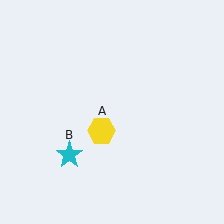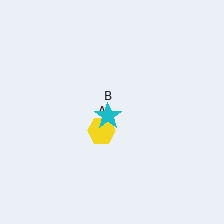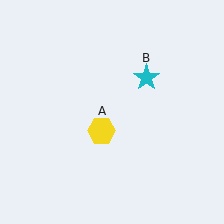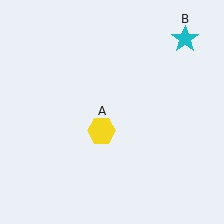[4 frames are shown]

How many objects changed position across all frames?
1 object changed position: cyan star (object B).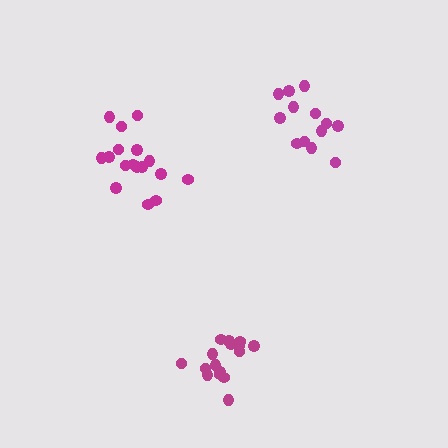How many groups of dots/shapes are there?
There are 3 groups.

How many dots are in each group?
Group 1: 13 dots, Group 2: 17 dots, Group 3: 16 dots (46 total).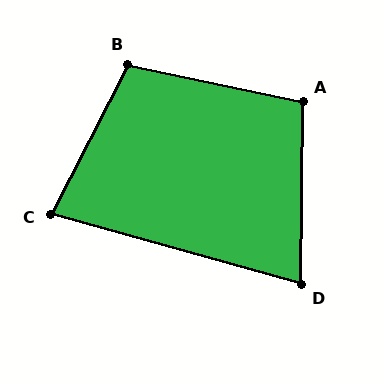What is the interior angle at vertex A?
Approximately 101 degrees (obtuse).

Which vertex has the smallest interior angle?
D, at approximately 75 degrees.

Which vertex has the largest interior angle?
B, at approximately 105 degrees.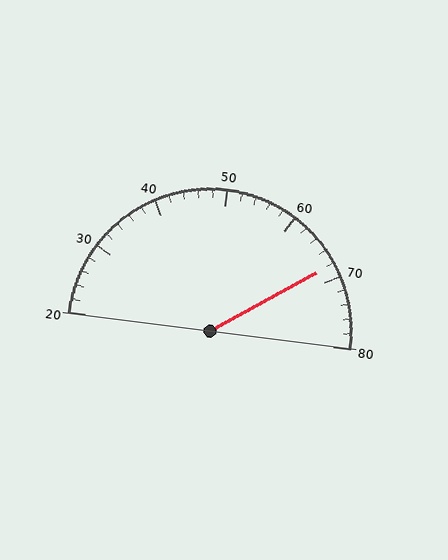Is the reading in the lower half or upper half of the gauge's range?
The reading is in the upper half of the range (20 to 80).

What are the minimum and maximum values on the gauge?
The gauge ranges from 20 to 80.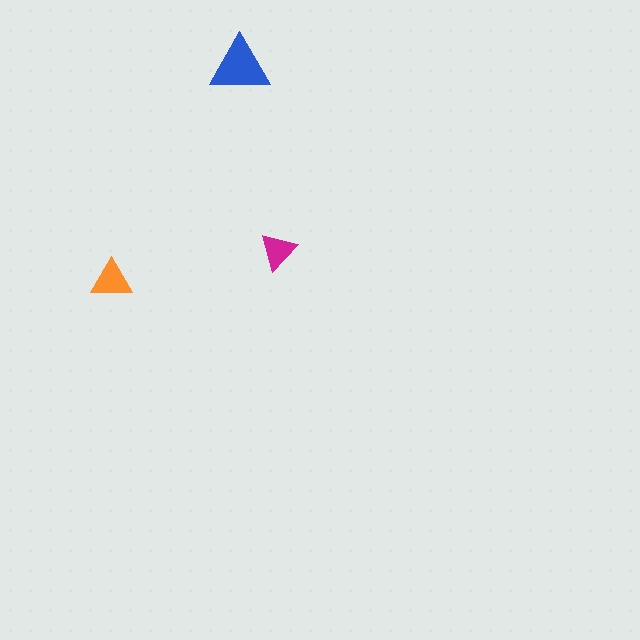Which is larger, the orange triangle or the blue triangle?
The blue one.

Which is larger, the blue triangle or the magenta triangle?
The blue one.